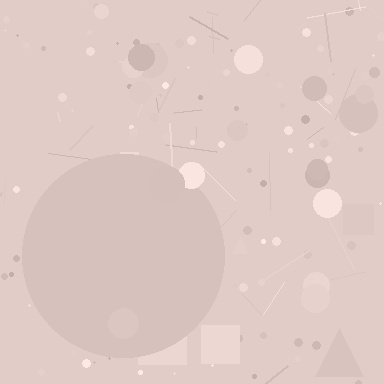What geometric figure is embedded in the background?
A circle is embedded in the background.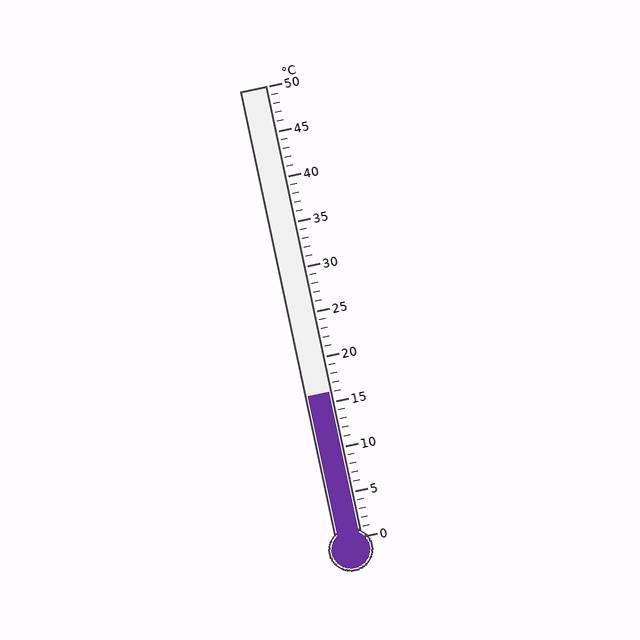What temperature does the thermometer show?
The thermometer shows approximately 16°C.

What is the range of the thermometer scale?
The thermometer scale ranges from 0°C to 50°C.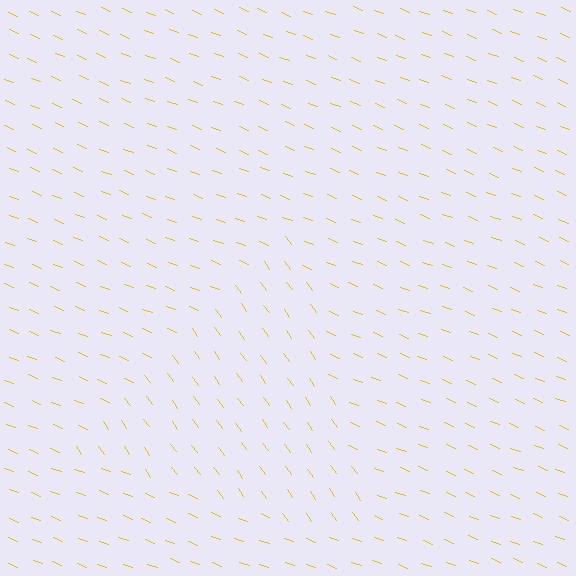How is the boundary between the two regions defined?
The boundary is defined purely by a change in line orientation (approximately 33 degrees difference). All lines are the same color and thickness.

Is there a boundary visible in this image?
Yes, there is a texture boundary formed by a change in line orientation.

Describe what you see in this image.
The image is filled with small yellow line segments. A triangle region in the image has lines oriented differently from the surrounding lines, creating a visible texture boundary.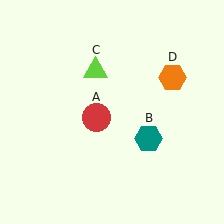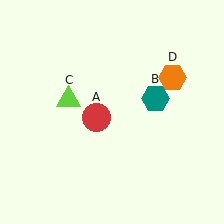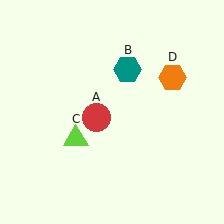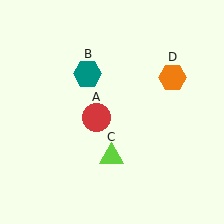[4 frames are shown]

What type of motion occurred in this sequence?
The teal hexagon (object B), lime triangle (object C) rotated counterclockwise around the center of the scene.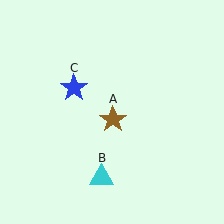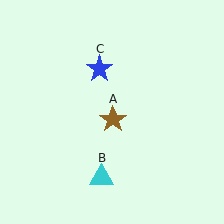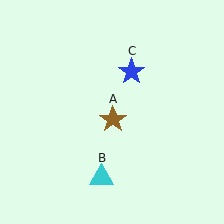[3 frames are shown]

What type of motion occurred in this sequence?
The blue star (object C) rotated clockwise around the center of the scene.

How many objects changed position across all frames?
1 object changed position: blue star (object C).